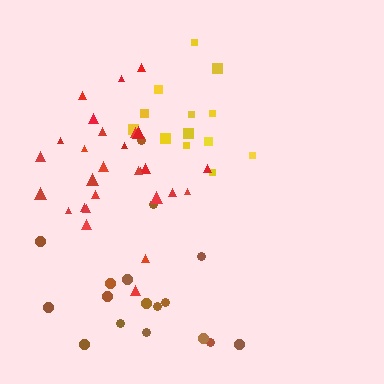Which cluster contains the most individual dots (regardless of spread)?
Red (28).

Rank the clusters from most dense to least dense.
red, yellow, brown.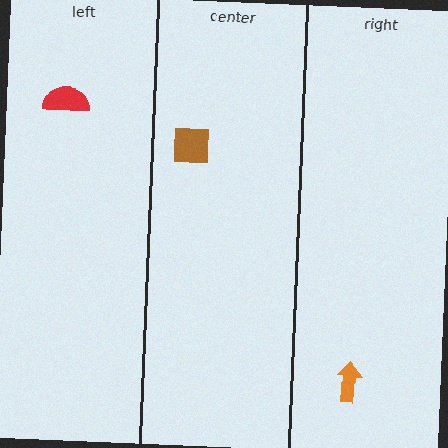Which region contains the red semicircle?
The left region.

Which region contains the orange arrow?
The right region.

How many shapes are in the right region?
1.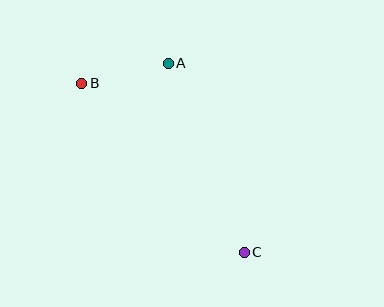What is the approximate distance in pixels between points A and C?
The distance between A and C is approximately 204 pixels.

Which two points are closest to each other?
Points A and B are closest to each other.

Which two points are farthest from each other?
Points B and C are farthest from each other.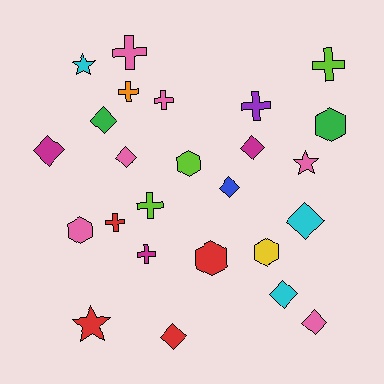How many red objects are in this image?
There are 4 red objects.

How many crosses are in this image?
There are 8 crosses.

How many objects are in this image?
There are 25 objects.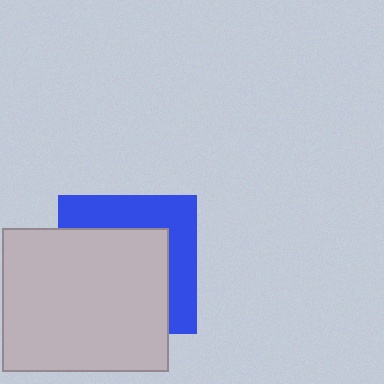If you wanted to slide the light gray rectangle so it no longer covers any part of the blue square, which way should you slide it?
Slide it toward the lower-left — that is the most direct way to separate the two shapes.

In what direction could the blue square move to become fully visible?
The blue square could move toward the upper-right. That would shift it out from behind the light gray rectangle entirely.